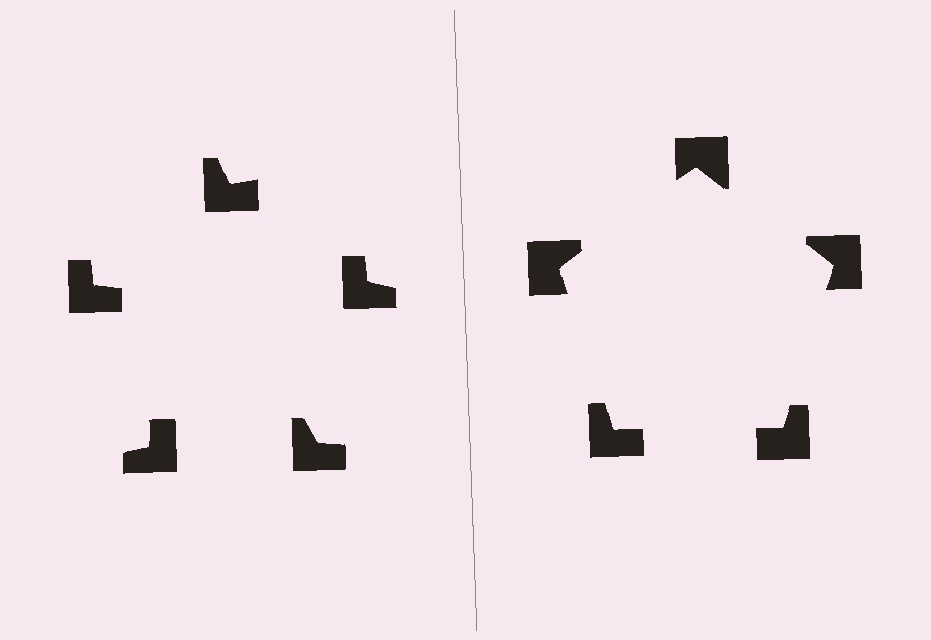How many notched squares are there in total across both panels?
10 — 5 on each side.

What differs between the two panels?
The notched squares are positioned identically on both sides; only the wedge orientations differ. On the right they align to a pentagon; on the left they are misaligned.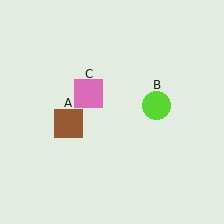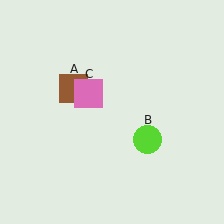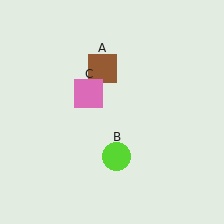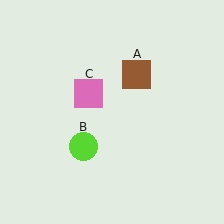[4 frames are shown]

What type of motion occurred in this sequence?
The brown square (object A), lime circle (object B) rotated clockwise around the center of the scene.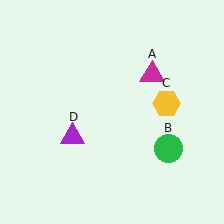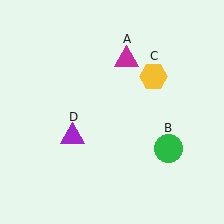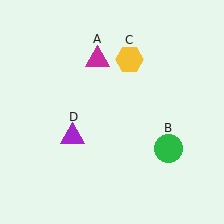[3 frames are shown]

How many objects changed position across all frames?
2 objects changed position: magenta triangle (object A), yellow hexagon (object C).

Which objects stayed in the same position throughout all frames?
Green circle (object B) and purple triangle (object D) remained stationary.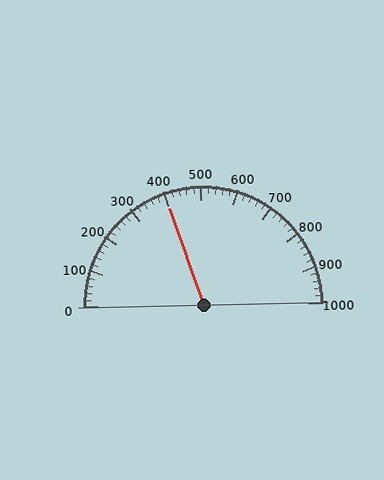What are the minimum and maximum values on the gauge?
The gauge ranges from 0 to 1000.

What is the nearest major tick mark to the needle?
The nearest major tick mark is 400.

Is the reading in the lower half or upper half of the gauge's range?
The reading is in the lower half of the range (0 to 1000).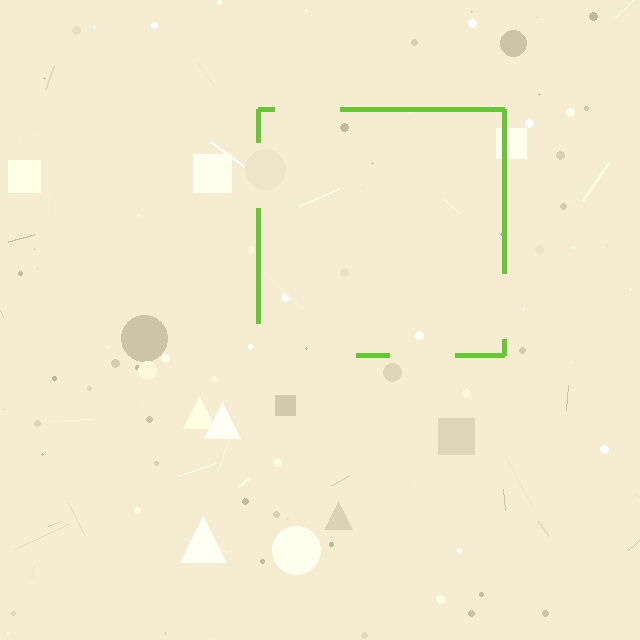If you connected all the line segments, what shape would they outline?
They would outline a square.